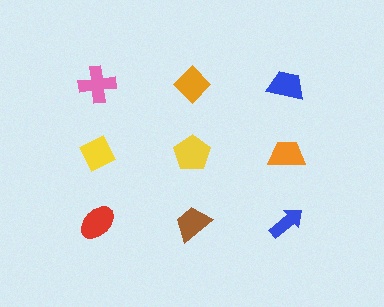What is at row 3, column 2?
A brown trapezoid.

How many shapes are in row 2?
3 shapes.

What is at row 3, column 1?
A red ellipse.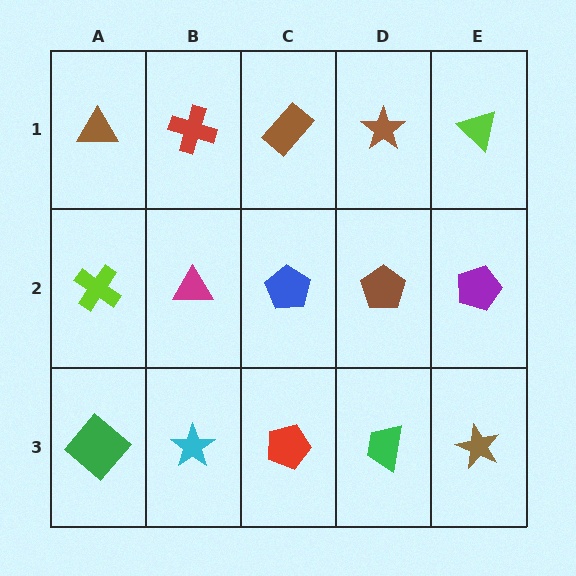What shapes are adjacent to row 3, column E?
A purple pentagon (row 2, column E), a green trapezoid (row 3, column D).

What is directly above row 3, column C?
A blue pentagon.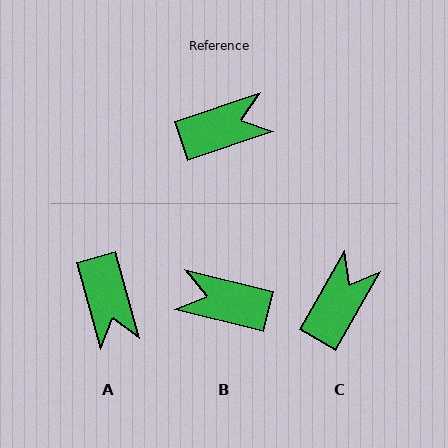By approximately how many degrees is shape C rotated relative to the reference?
Approximately 42 degrees counter-clockwise.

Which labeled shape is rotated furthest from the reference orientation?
B, about 147 degrees away.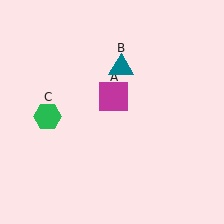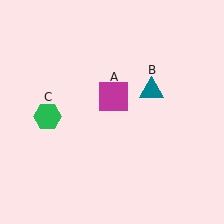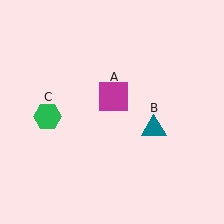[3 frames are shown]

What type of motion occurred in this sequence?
The teal triangle (object B) rotated clockwise around the center of the scene.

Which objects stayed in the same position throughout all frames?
Magenta square (object A) and green hexagon (object C) remained stationary.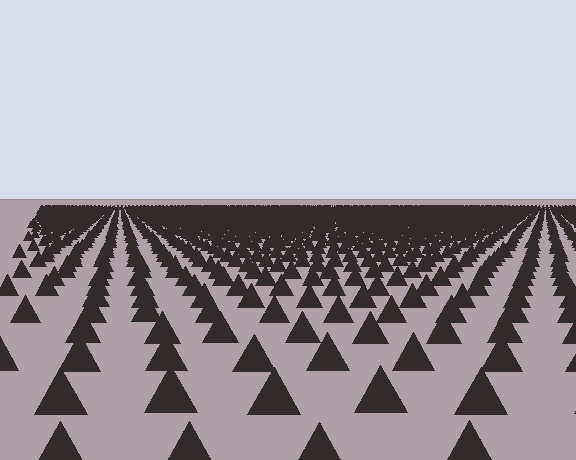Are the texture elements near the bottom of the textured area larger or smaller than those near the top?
Larger. Near the bottom, elements are closer to the viewer and appear at a bigger on-screen size.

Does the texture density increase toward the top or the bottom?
Density increases toward the top.